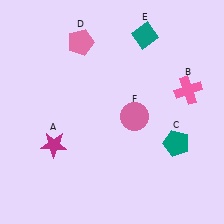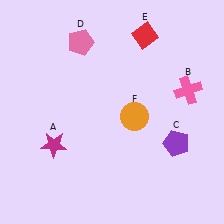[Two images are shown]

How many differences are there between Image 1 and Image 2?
There are 3 differences between the two images.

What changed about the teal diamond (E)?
In Image 1, E is teal. In Image 2, it changed to red.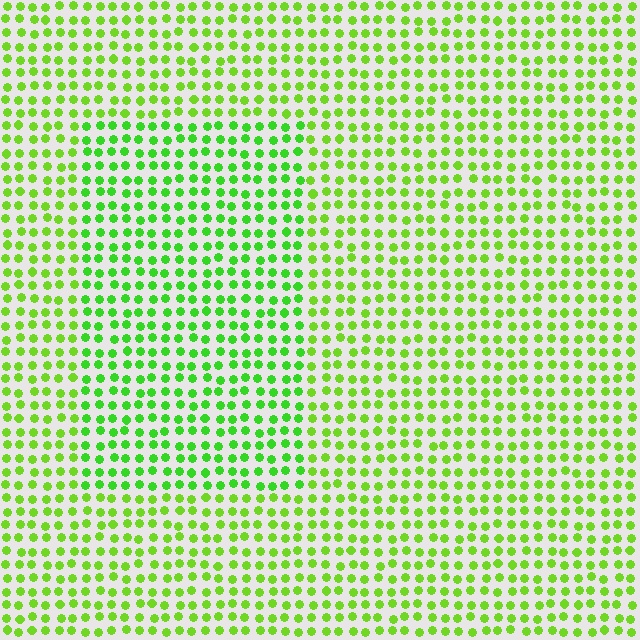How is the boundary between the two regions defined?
The boundary is defined purely by a slight shift in hue (about 20 degrees). Spacing, size, and orientation are identical on both sides.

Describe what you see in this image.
The image is filled with small lime elements in a uniform arrangement. A rectangle-shaped region is visible where the elements are tinted to a slightly different hue, forming a subtle color boundary.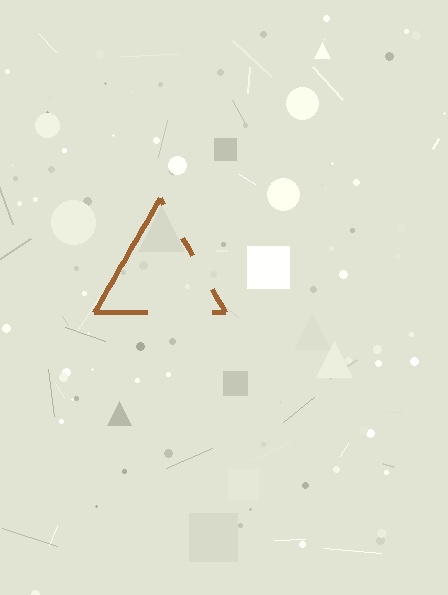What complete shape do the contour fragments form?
The contour fragments form a triangle.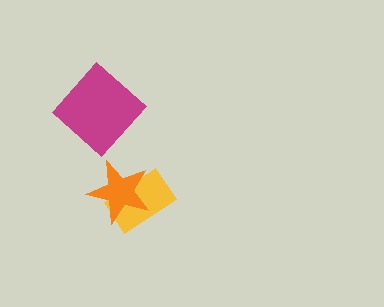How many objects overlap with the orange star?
1 object overlaps with the orange star.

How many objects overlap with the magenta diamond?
0 objects overlap with the magenta diamond.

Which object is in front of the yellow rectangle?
The orange star is in front of the yellow rectangle.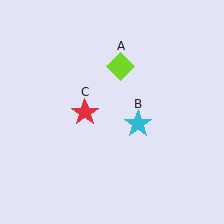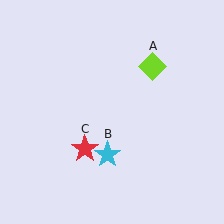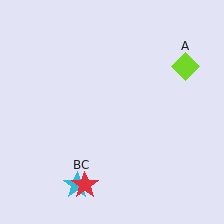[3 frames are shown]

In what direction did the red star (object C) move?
The red star (object C) moved down.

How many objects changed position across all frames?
3 objects changed position: lime diamond (object A), cyan star (object B), red star (object C).